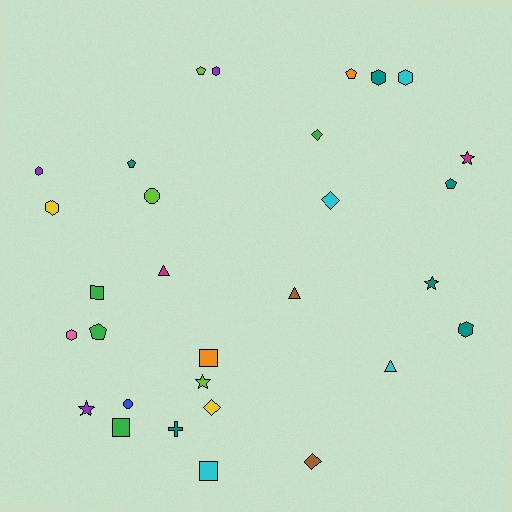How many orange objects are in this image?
There are 2 orange objects.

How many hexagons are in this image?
There are 7 hexagons.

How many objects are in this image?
There are 30 objects.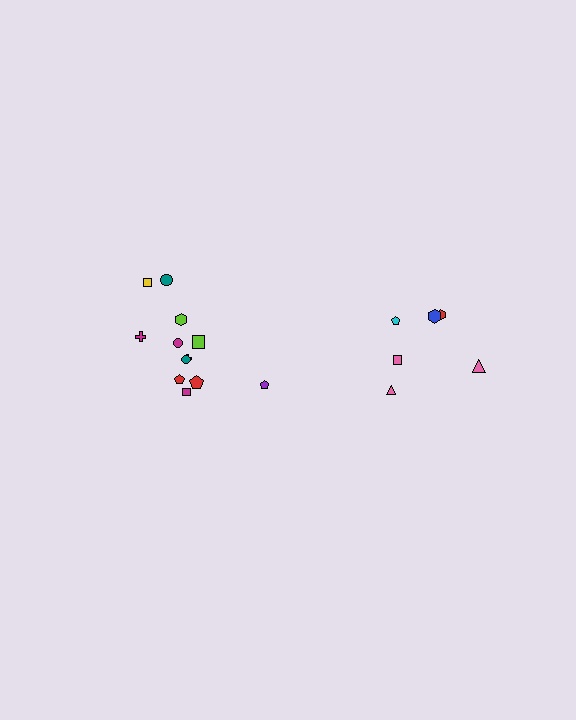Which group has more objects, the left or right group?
The left group.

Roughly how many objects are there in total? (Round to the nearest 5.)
Roughly 20 objects in total.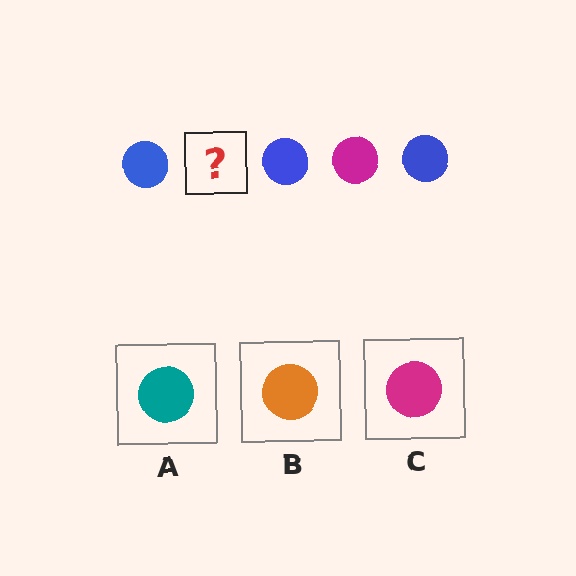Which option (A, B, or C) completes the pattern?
C.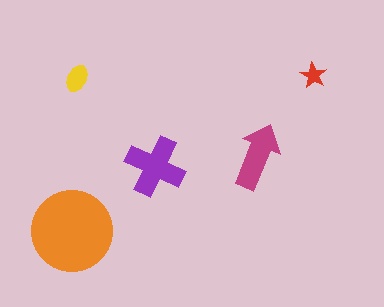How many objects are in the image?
There are 5 objects in the image.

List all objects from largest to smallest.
The orange circle, the purple cross, the magenta arrow, the yellow ellipse, the red star.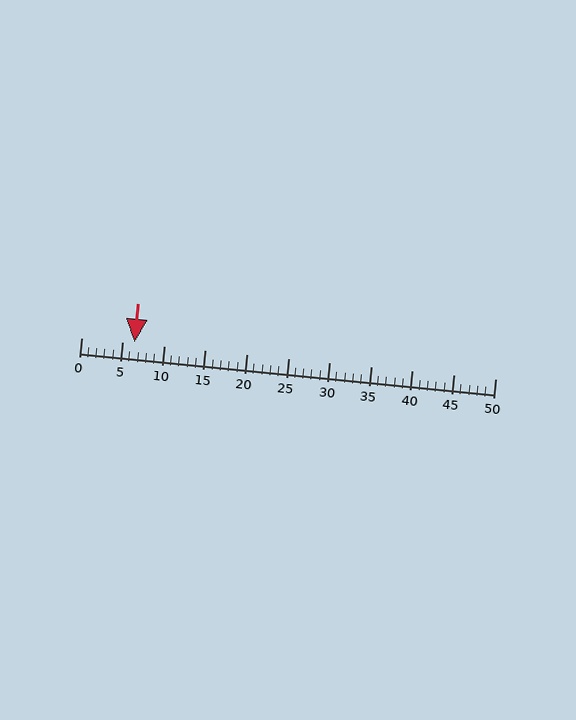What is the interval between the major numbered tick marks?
The major tick marks are spaced 5 units apart.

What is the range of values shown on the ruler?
The ruler shows values from 0 to 50.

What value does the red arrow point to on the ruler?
The red arrow points to approximately 6.